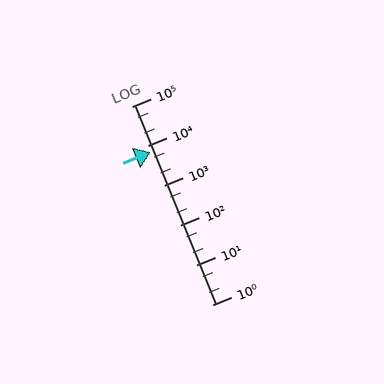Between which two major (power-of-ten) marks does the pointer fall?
The pointer is between 1000 and 10000.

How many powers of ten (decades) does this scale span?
The scale spans 5 decades, from 1 to 100000.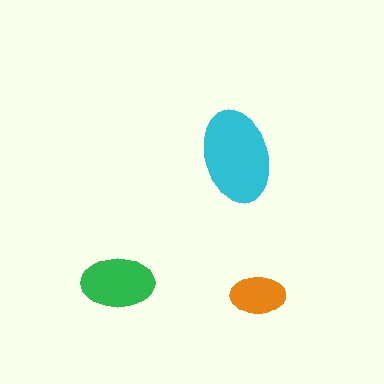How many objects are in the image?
There are 3 objects in the image.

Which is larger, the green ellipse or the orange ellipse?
The green one.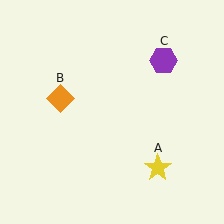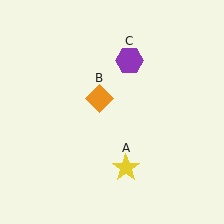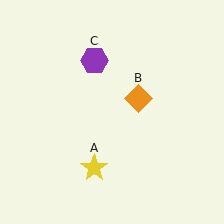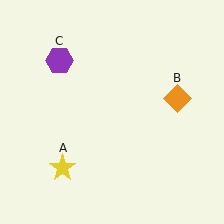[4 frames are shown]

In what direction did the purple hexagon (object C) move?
The purple hexagon (object C) moved left.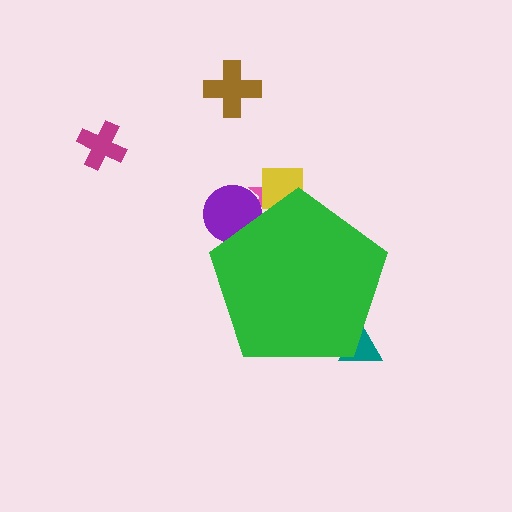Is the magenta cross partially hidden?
No, the magenta cross is fully visible.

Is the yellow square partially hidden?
Yes, the yellow square is partially hidden behind the green pentagon.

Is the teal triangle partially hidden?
Yes, the teal triangle is partially hidden behind the green pentagon.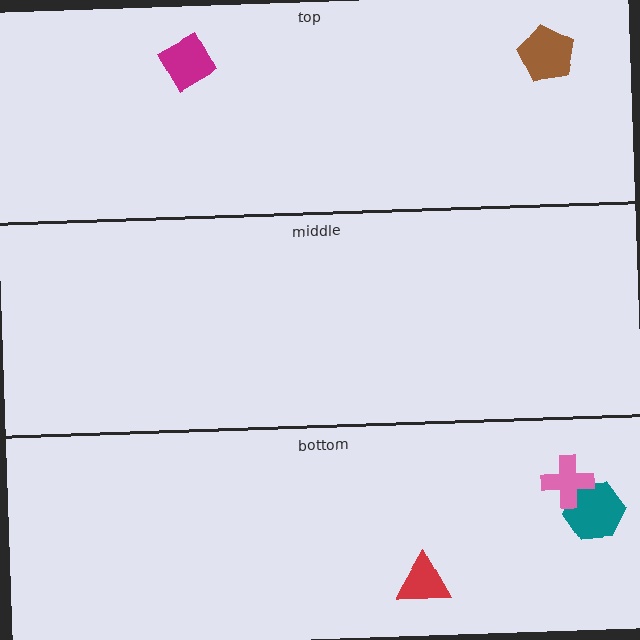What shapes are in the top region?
The magenta diamond, the brown pentagon.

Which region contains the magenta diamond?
The top region.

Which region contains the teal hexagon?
The bottom region.